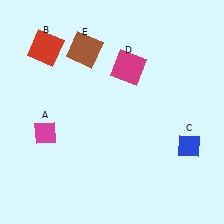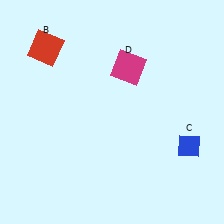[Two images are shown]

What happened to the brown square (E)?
The brown square (E) was removed in Image 2. It was in the top-left area of Image 1.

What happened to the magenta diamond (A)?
The magenta diamond (A) was removed in Image 2. It was in the bottom-left area of Image 1.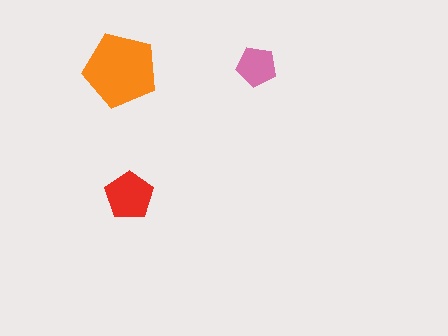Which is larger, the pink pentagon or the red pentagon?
The red one.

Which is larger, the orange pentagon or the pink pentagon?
The orange one.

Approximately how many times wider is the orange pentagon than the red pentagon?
About 1.5 times wider.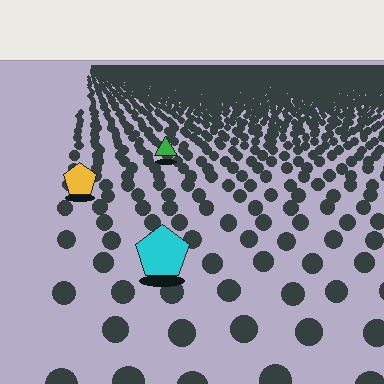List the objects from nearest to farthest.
From nearest to farthest: the cyan pentagon, the yellow pentagon, the green triangle.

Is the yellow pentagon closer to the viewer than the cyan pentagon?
No. The cyan pentagon is closer — you can tell from the texture gradient: the ground texture is coarser near it.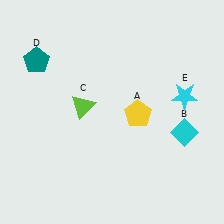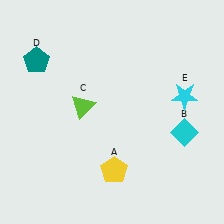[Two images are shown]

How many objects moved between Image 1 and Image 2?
1 object moved between the two images.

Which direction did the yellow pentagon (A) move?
The yellow pentagon (A) moved down.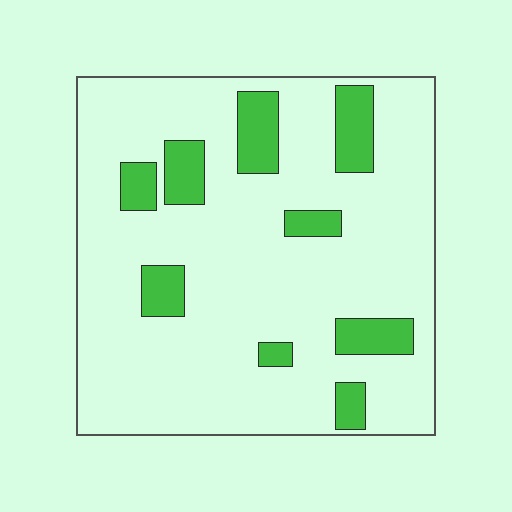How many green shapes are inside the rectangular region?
9.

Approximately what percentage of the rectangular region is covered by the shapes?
Approximately 15%.